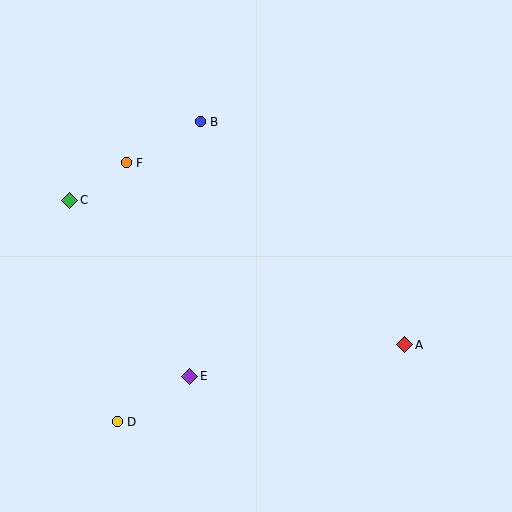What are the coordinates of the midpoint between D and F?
The midpoint between D and F is at (122, 292).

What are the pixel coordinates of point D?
Point D is at (117, 422).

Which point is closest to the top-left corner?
Point F is closest to the top-left corner.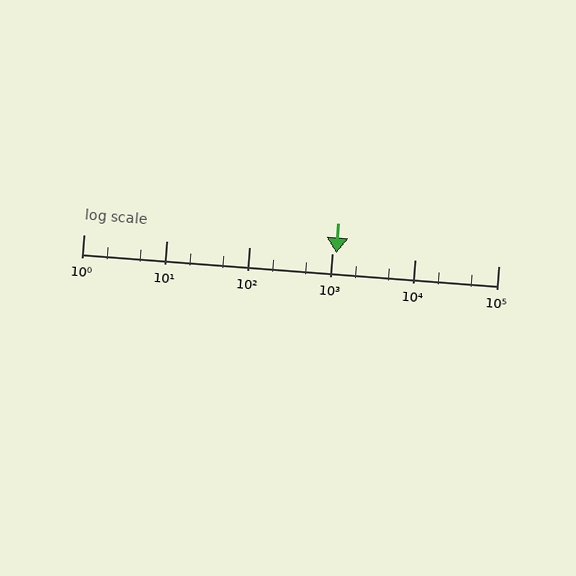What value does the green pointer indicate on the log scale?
The pointer indicates approximately 1100.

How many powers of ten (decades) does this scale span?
The scale spans 5 decades, from 1 to 100000.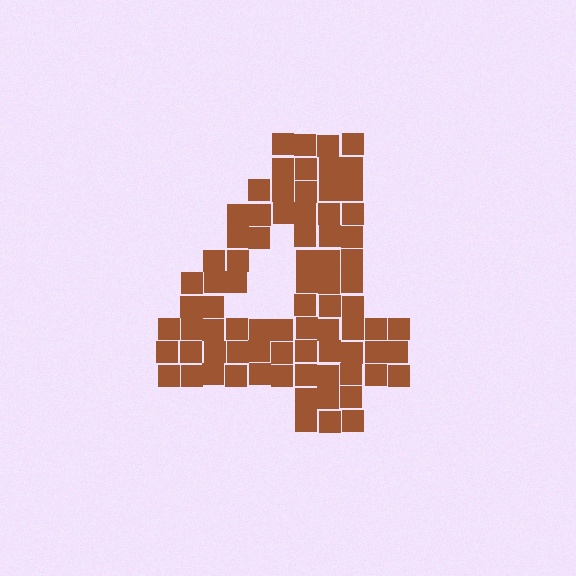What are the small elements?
The small elements are squares.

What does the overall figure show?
The overall figure shows the digit 4.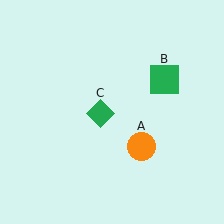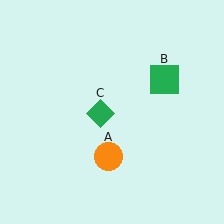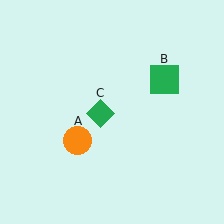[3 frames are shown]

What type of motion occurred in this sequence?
The orange circle (object A) rotated clockwise around the center of the scene.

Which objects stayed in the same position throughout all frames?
Green square (object B) and green diamond (object C) remained stationary.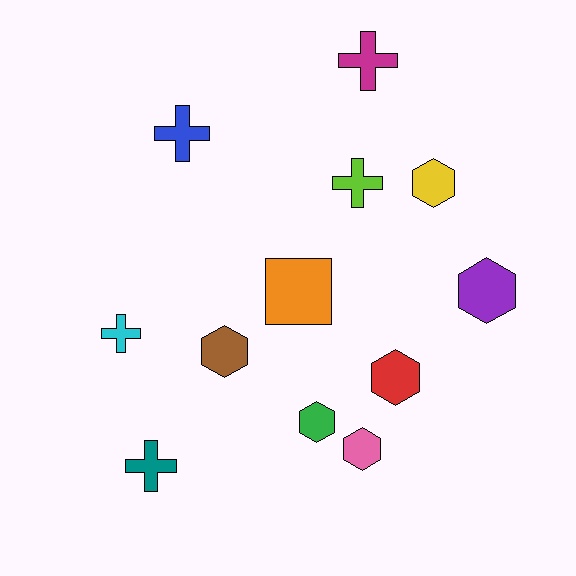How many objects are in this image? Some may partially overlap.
There are 12 objects.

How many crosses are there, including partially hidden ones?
There are 5 crosses.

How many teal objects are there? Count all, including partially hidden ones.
There is 1 teal object.